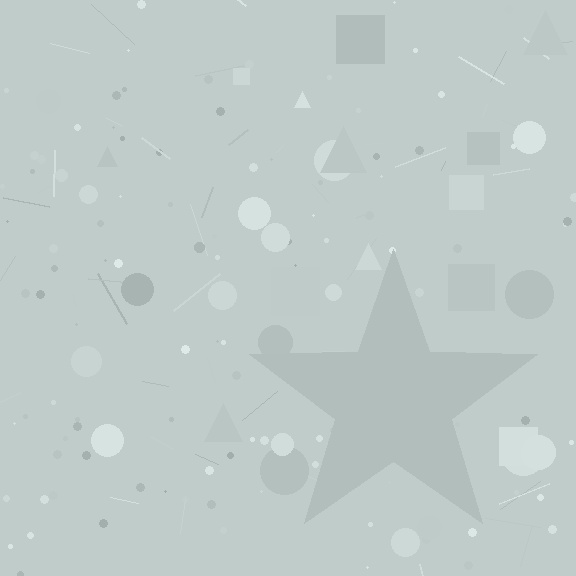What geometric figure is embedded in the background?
A star is embedded in the background.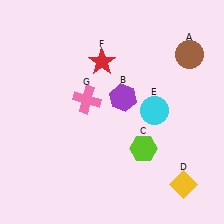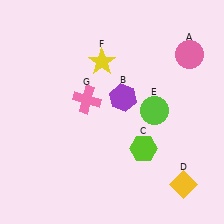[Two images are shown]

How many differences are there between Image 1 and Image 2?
There are 3 differences between the two images.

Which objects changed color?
A changed from brown to pink. E changed from cyan to lime. F changed from red to yellow.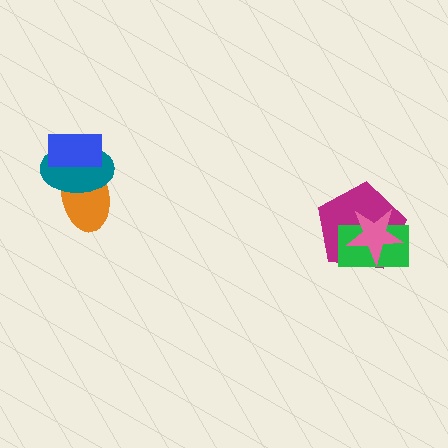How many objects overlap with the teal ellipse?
2 objects overlap with the teal ellipse.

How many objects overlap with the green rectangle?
2 objects overlap with the green rectangle.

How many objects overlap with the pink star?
2 objects overlap with the pink star.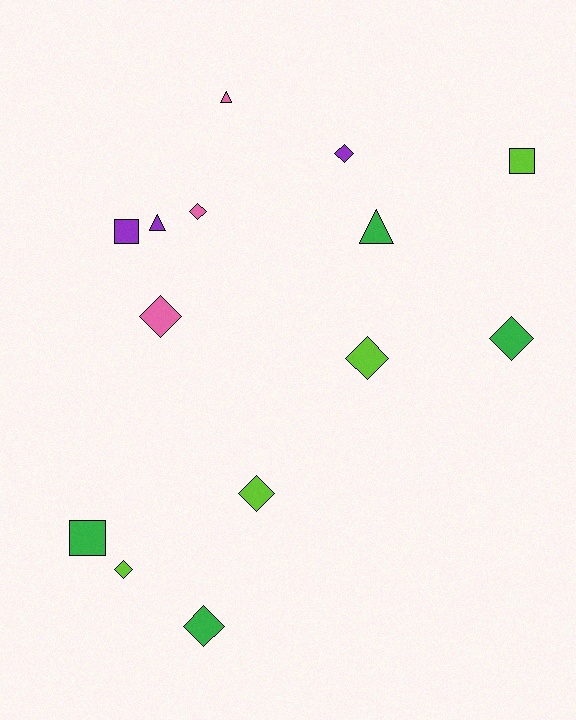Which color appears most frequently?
Lime, with 4 objects.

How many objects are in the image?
There are 14 objects.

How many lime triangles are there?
There are no lime triangles.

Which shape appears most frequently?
Diamond, with 8 objects.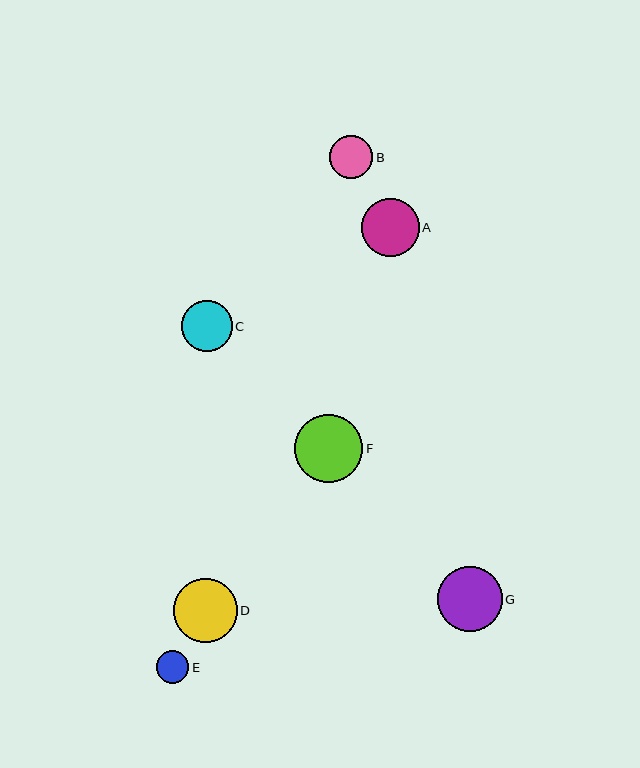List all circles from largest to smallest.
From largest to smallest: F, G, D, A, C, B, E.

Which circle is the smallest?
Circle E is the smallest with a size of approximately 32 pixels.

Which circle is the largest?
Circle F is the largest with a size of approximately 68 pixels.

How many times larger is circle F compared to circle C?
Circle F is approximately 1.3 times the size of circle C.